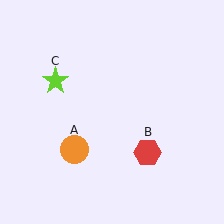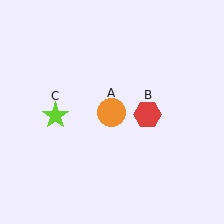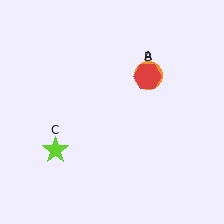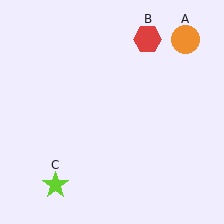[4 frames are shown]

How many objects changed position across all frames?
3 objects changed position: orange circle (object A), red hexagon (object B), lime star (object C).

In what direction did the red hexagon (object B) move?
The red hexagon (object B) moved up.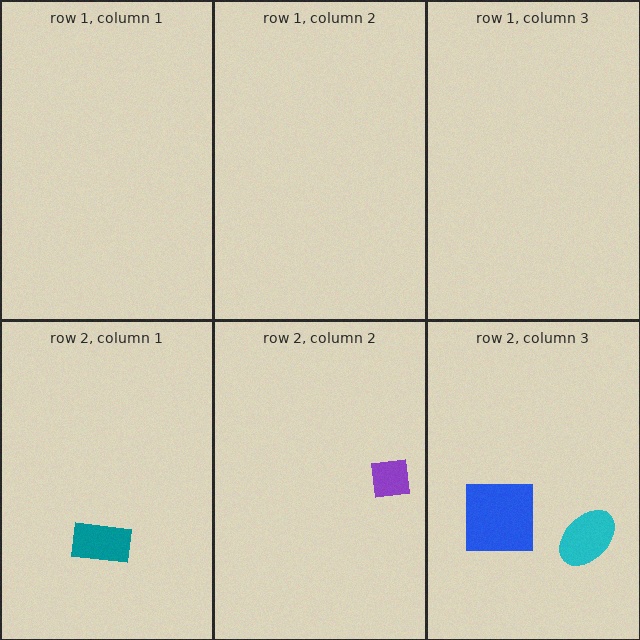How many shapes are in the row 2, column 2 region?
1.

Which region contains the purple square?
The row 2, column 2 region.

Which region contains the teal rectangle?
The row 2, column 1 region.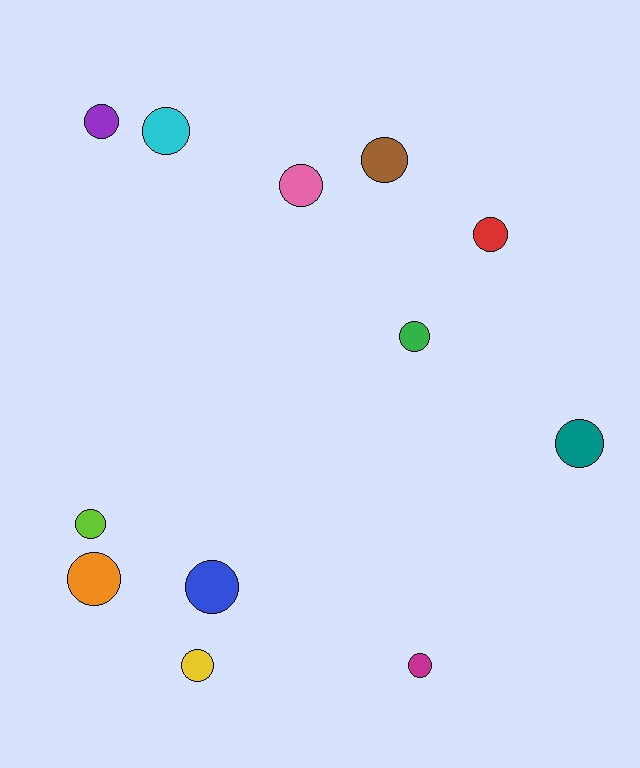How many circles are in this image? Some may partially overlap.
There are 12 circles.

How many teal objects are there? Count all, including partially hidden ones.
There is 1 teal object.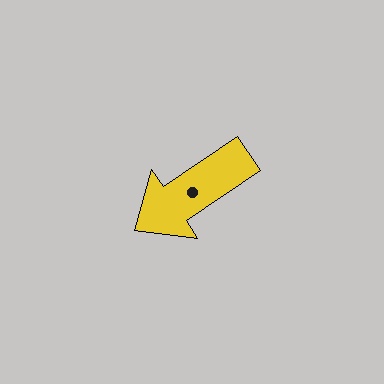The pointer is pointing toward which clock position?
Roughly 8 o'clock.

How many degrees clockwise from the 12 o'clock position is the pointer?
Approximately 236 degrees.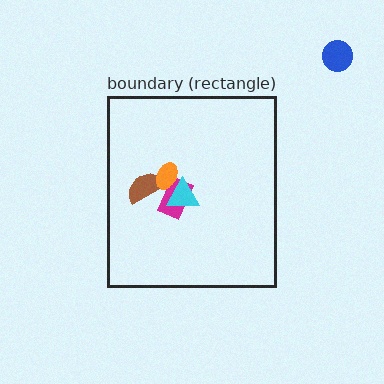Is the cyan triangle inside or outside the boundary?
Inside.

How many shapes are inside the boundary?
4 inside, 1 outside.